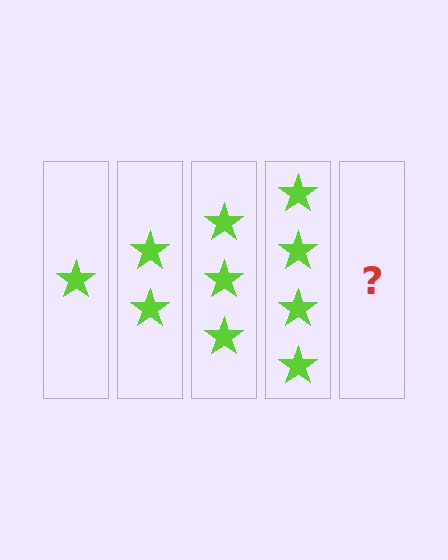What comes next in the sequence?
The next element should be 5 stars.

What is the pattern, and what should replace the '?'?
The pattern is that each step adds one more star. The '?' should be 5 stars.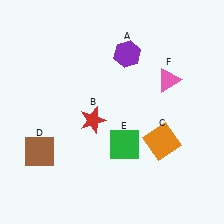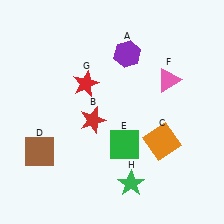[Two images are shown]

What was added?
A red star (G), a green star (H) were added in Image 2.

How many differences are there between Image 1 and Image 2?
There are 2 differences between the two images.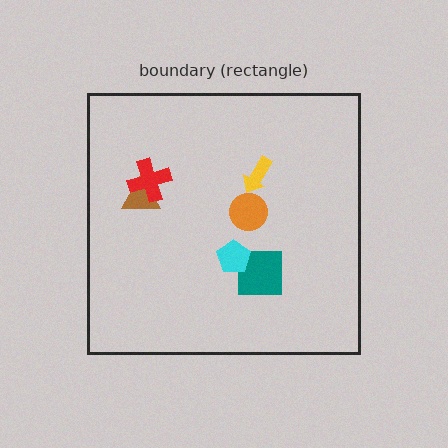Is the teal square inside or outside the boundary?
Inside.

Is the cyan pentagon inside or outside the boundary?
Inside.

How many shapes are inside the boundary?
6 inside, 0 outside.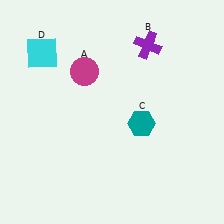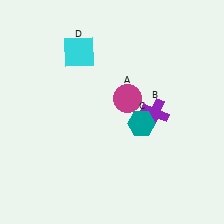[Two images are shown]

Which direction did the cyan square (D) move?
The cyan square (D) moved right.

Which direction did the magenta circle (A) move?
The magenta circle (A) moved right.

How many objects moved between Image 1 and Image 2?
3 objects moved between the two images.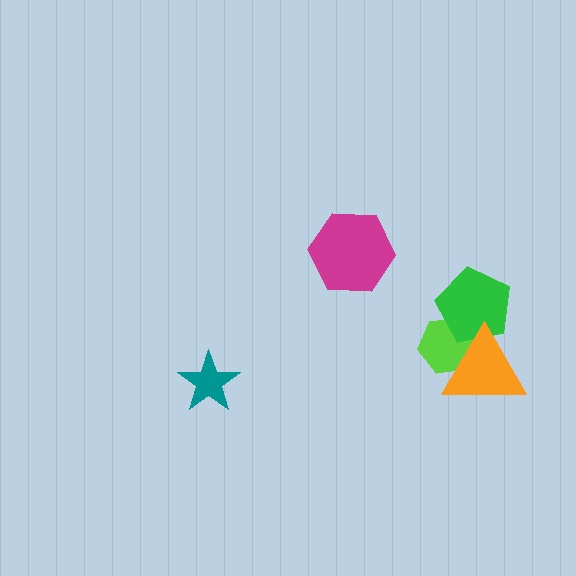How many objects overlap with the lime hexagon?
2 objects overlap with the lime hexagon.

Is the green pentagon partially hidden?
Yes, it is partially covered by another shape.